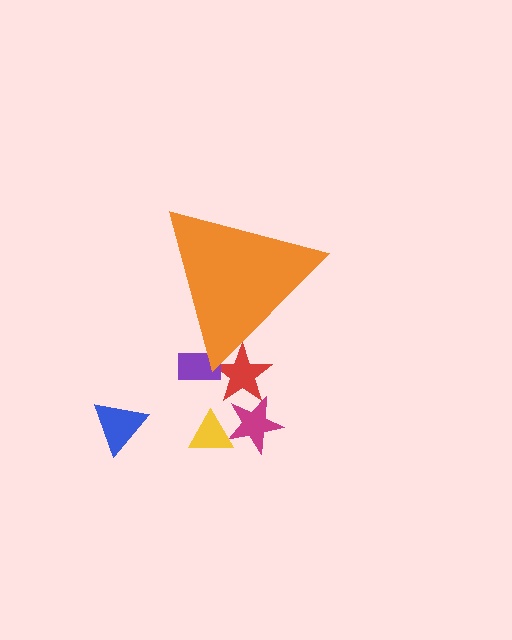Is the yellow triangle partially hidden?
No, the yellow triangle is fully visible.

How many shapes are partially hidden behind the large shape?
2 shapes are partially hidden.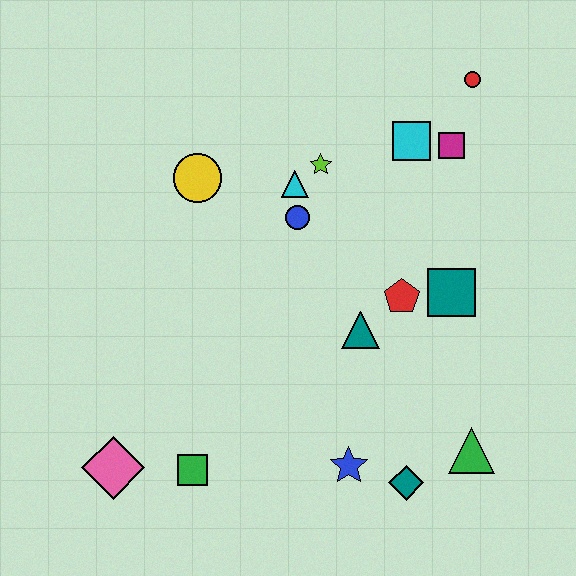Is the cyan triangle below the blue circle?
No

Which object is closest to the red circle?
The magenta square is closest to the red circle.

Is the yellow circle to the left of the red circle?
Yes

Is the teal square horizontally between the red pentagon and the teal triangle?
No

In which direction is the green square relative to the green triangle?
The green square is to the left of the green triangle.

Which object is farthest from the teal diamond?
The red circle is farthest from the teal diamond.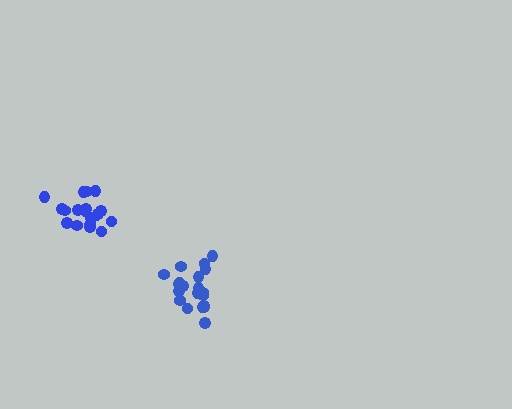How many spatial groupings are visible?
There are 2 spatial groupings.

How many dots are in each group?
Group 1: 20 dots, Group 2: 20 dots (40 total).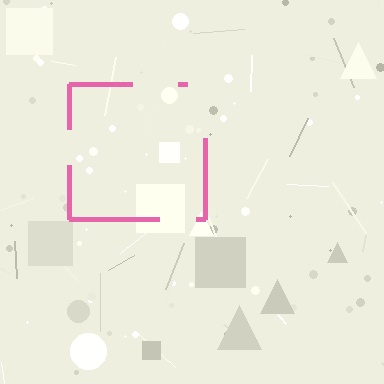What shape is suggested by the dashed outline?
The dashed outline suggests a square.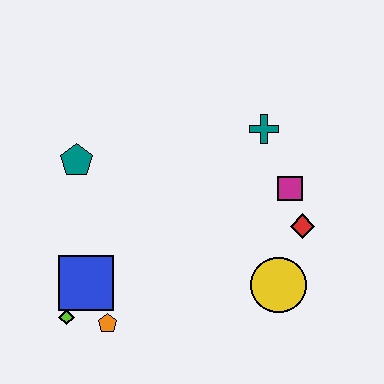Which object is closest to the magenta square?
The red diamond is closest to the magenta square.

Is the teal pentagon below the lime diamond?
No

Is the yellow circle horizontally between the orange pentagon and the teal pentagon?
No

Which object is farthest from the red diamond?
The lime diamond is farthest from the red diamond.